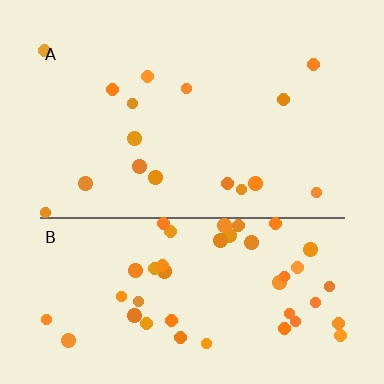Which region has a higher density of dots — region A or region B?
B (the bottom).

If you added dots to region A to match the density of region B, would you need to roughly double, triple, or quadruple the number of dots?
Approximately triple.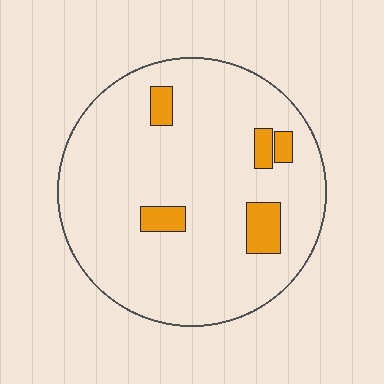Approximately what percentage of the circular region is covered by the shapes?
Approximately 10%.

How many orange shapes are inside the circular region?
5.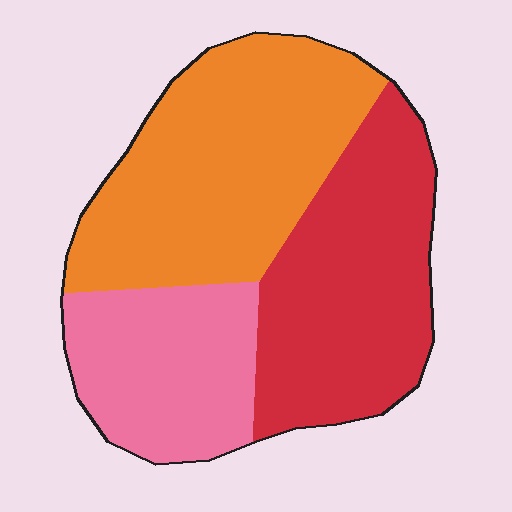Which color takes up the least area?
Pink, at roughly 25%.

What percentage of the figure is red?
Red covers about 35% of the figure.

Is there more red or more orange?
Orange.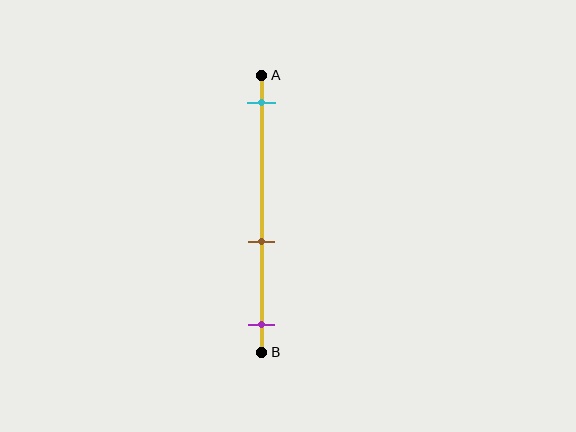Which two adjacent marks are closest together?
The brown and purple marks are the closest adjacent pair.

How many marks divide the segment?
There are 3 marks dividing the segment.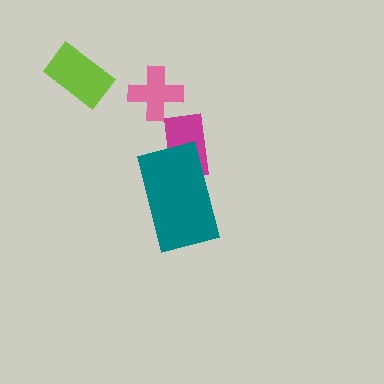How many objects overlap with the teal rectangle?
1 object overlaps with the teal rectangle.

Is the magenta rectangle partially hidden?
Yes, it is partially covered by another shape.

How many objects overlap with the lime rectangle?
0 objects overlap with the lime rectangle.